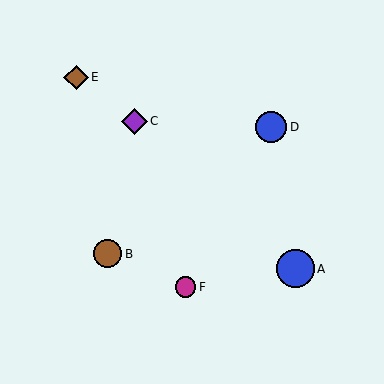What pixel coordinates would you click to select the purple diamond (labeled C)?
Click at (134, 121) to select the purple diamond C.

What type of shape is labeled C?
Shape C is a purple diamond.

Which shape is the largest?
The blue circle (labeled A) is the largest.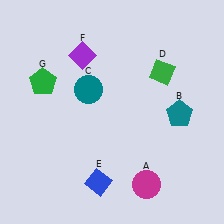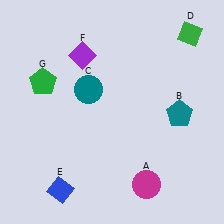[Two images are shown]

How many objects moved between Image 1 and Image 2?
2 objects moved between the two images.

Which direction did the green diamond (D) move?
The green diamond (D) moved up.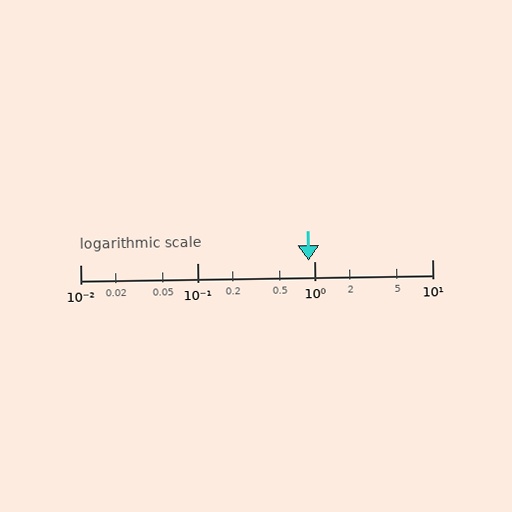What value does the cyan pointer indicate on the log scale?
The pointer indicates approximately 0.88.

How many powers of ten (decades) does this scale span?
The scale spans 3 decades, from 0.01 to 10.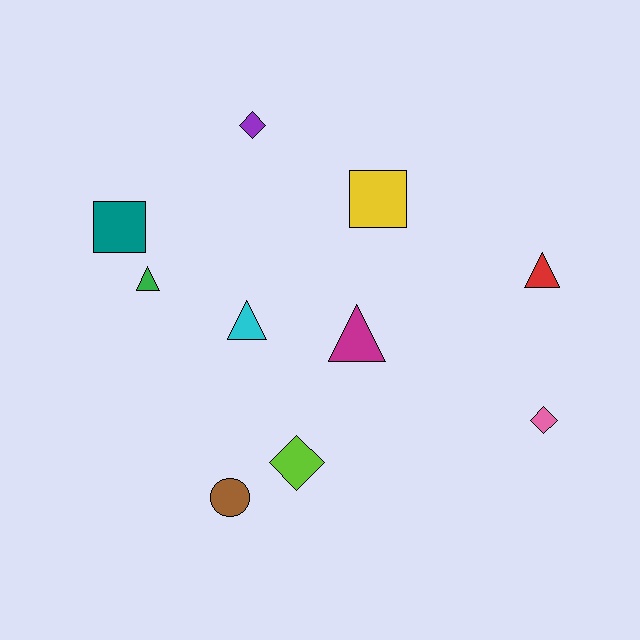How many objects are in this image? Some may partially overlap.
There are 10 objects.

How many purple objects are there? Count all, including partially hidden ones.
There is 1 purple object.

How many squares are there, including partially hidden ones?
There are 2 squares.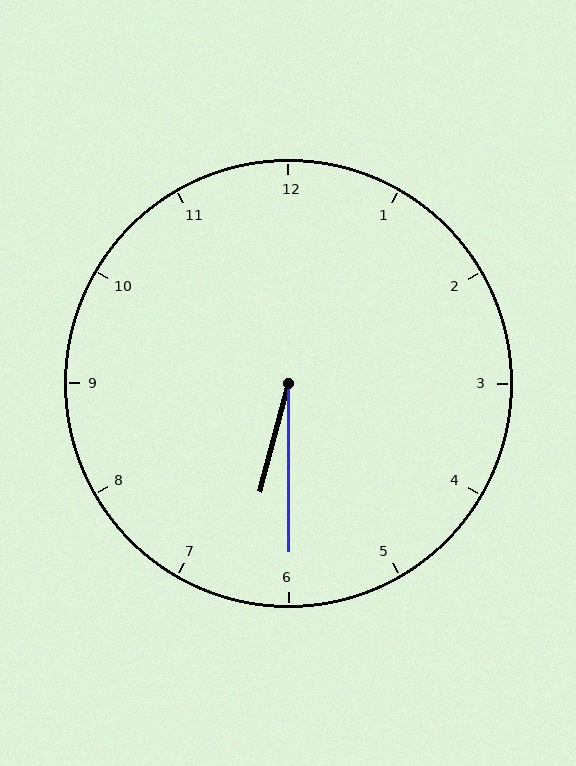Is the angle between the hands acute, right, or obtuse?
It is acute.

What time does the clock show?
6:30.